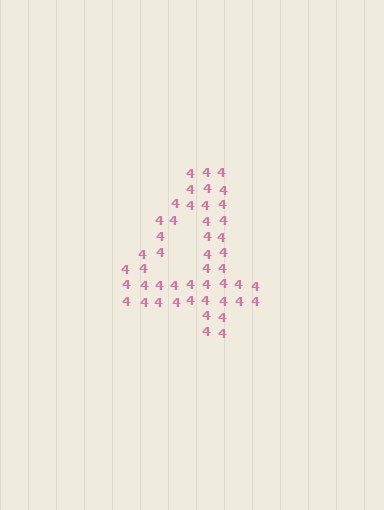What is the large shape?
The large shape is the digit 4.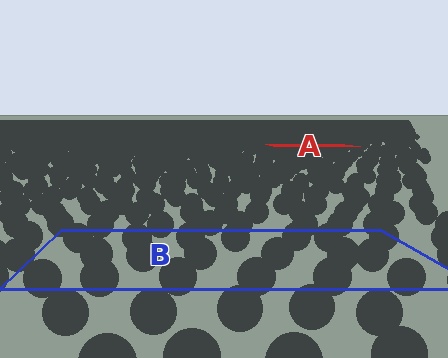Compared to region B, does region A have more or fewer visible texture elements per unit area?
Region A has more texture elements per unit area — they are packed more densely because it is farther away.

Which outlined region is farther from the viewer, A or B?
Region A is farther from the viewer — the texture elements inside it appear smaller and more densely packed.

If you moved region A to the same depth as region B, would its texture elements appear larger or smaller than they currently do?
They would appear larger. At a closer depth, the same texture elements are projected at a bigger on-screen size.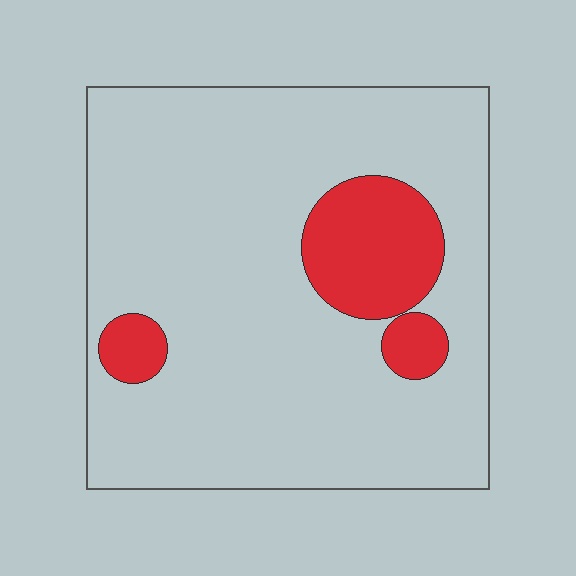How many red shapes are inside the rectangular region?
3.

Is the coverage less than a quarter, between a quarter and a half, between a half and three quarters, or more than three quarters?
Less than a quarter.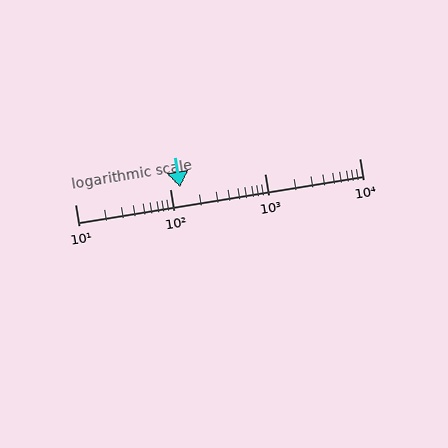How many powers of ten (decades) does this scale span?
The scale spans 3 decades, from 10 to 10000.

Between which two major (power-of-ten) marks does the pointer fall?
The pointer is between 100 and 1000.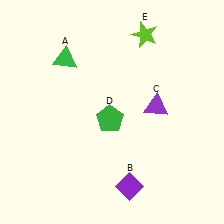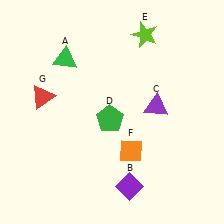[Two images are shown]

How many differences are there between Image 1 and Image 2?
There are 2 differences between the two images.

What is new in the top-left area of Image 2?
A red triangle (G) was added in the top-left area of Image 2.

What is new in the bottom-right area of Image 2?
An orange diamond (F) was added in the bottom-right area of Image 2.